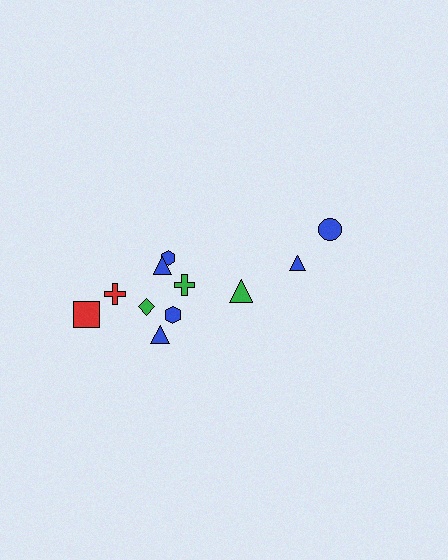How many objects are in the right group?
There are 3 objects.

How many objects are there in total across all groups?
There are 11 objects.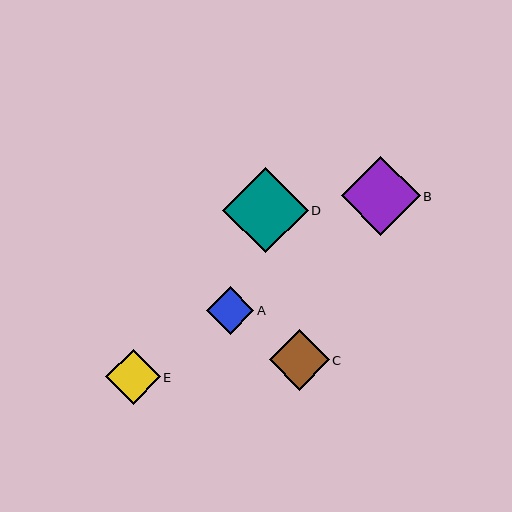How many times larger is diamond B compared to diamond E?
Diamond B is approximately 1.4 times the size of diamond E.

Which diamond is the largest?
Diamond D is the largest with a size of approximately 85 pixels.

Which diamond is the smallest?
Diamond A is the smallest with a size of approximately 48 pixels.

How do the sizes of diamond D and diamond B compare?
Diamond D and diamond B are approximately the same size.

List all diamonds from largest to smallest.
From largest to smallest: D, B, C, E, A.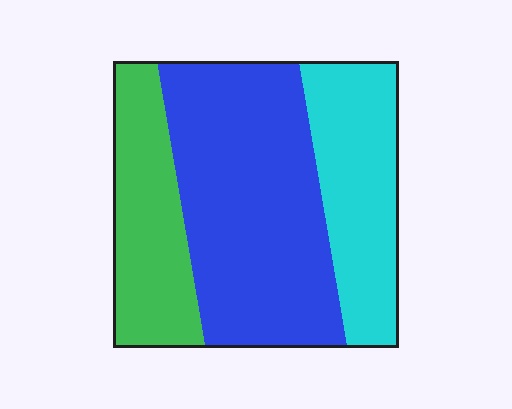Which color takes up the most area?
Blue, at roughly 50%.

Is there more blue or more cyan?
Blue.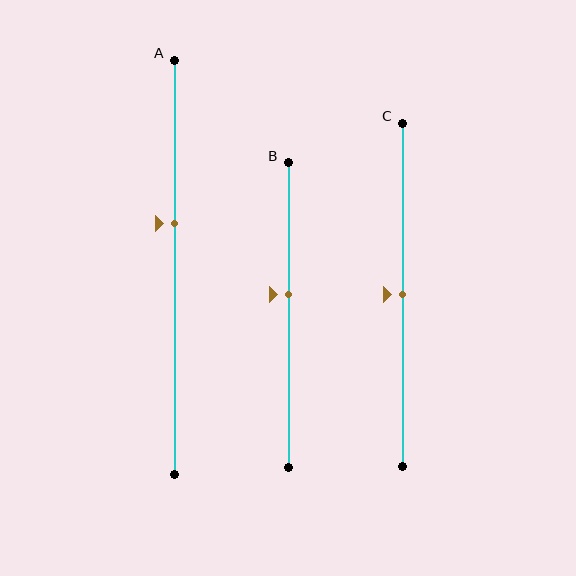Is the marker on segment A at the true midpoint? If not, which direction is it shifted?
No, the marker on segment A is shifted upward by about 11% of the segment length.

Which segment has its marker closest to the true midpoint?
Segment C has its marker closest to the true midpoint.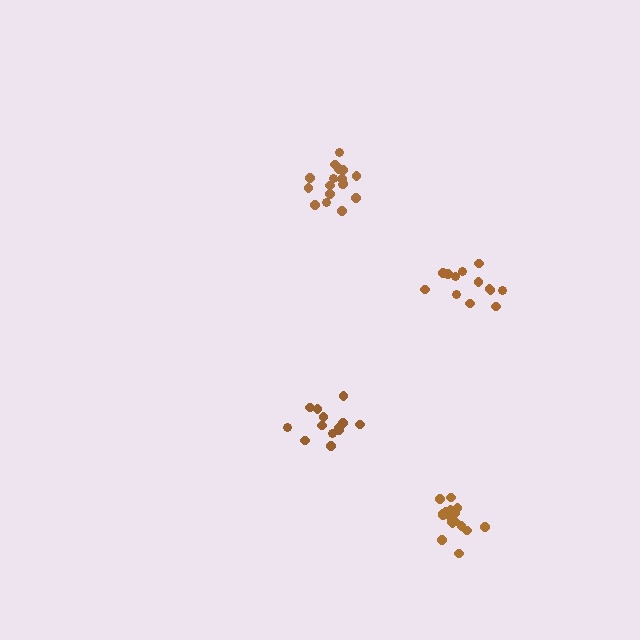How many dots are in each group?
Group 1: 13 dots, Group 2: 17 dots, Group 3: 13 dots, Group 4: 19 dots (62 total).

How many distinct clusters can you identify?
There are 4 distinct clusters.